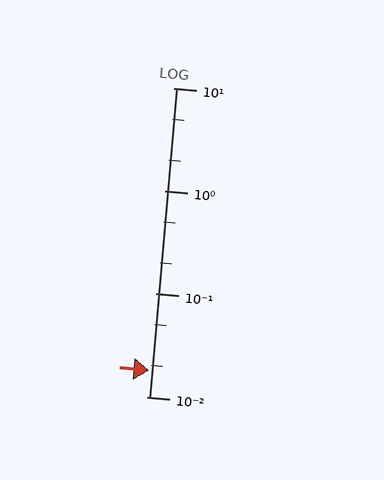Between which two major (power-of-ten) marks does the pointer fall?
The pointer is between 0.01 and 0.1.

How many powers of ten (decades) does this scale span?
The scale spans 3 decades, from 0.01 to 10.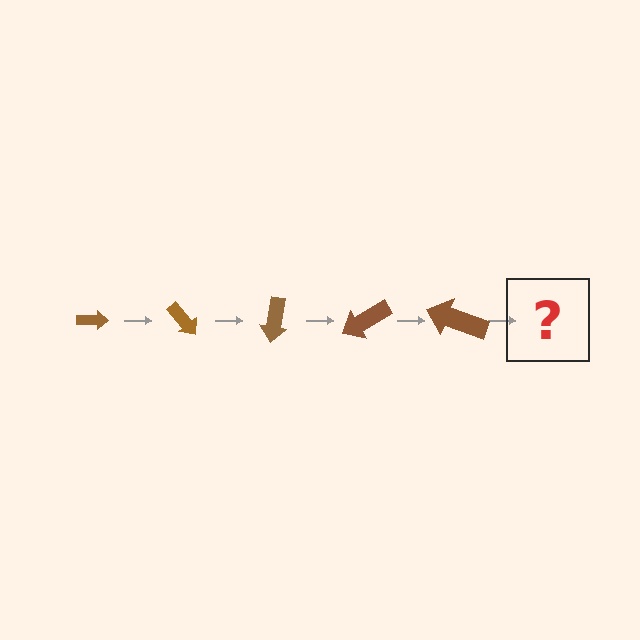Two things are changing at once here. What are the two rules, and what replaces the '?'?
The two rules are that the arrow grows larger each step and it rotates 50 degrees each step. The '?' should be an arrow, larger than the previous one and rotated 250 degrees from the start.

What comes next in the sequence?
The next element should be an arrow, larger than the previous one and rotated 250 degrees from the start.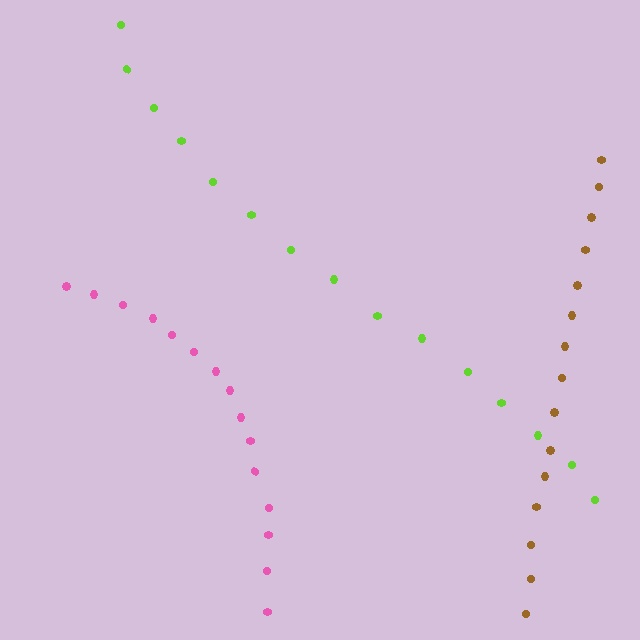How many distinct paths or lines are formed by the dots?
There are 3 distinct paths.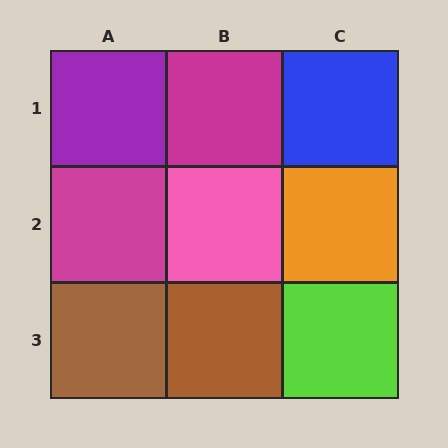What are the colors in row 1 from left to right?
Purple, magenta, blue.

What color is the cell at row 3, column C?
Lime.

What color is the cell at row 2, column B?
Pink.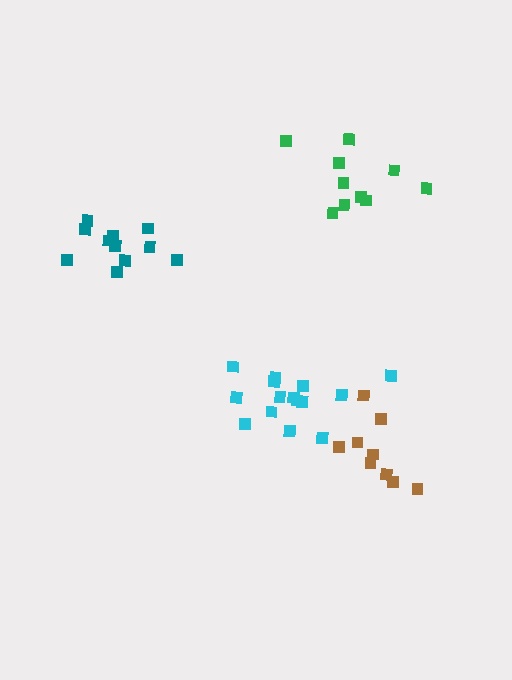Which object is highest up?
The green cluster is topmost.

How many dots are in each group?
Group 1: 10 dots, Group 2: 15 dots, Group 3: 9 dots, Group 4: 11 dots (45 total).